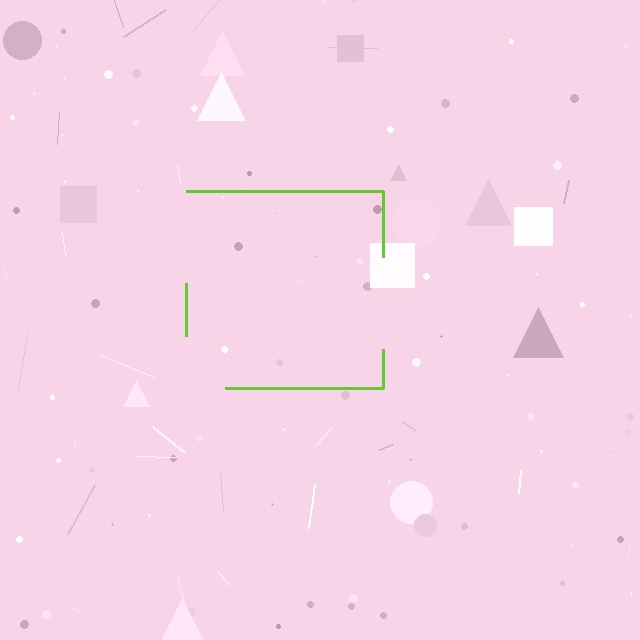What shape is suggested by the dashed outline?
The dashed outline suggests a square.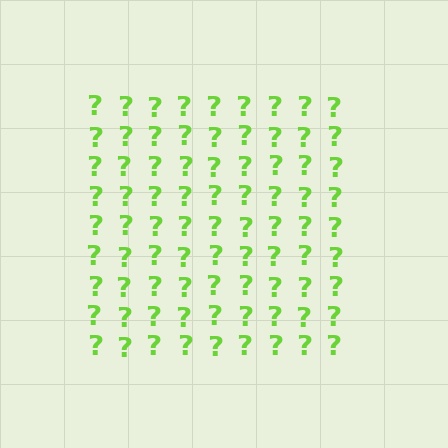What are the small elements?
The small elements are question marks.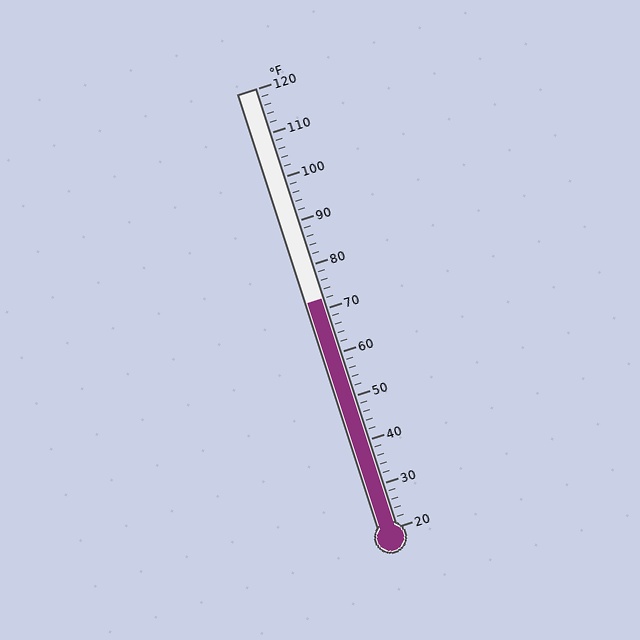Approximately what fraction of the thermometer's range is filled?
The thermometer is filled to approximately 50% of its range.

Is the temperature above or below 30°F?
The temperature is above 30°F.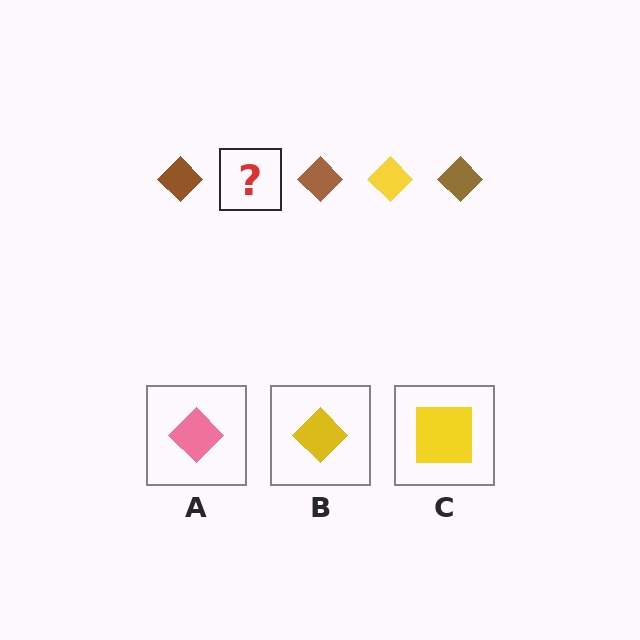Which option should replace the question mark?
Option B.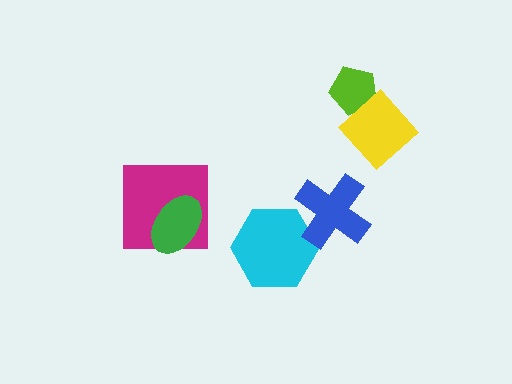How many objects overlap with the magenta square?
1 object overlaps with the magenta square.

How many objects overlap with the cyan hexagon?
1 object overlaps with the cyan hexagon.